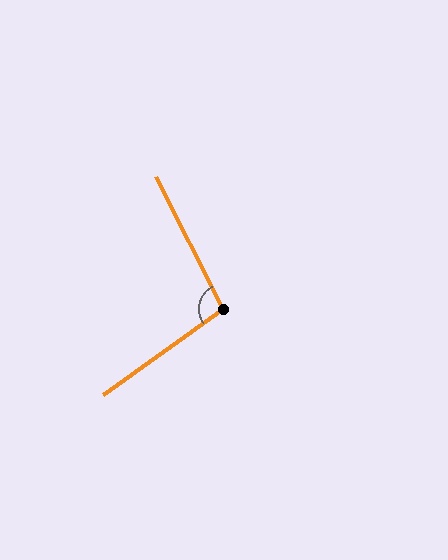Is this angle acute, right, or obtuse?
It is obtuse.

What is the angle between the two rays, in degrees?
Approximately 99 degrees.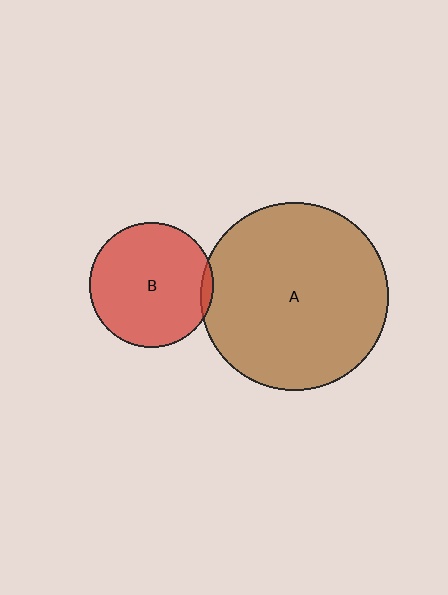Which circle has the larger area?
Circle A (brown).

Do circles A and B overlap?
Yes.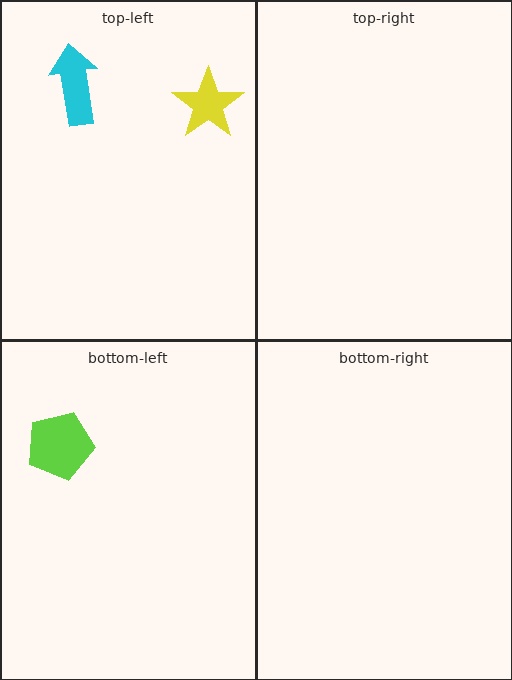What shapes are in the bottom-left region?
The lime pentagon.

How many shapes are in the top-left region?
2.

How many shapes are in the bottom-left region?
1.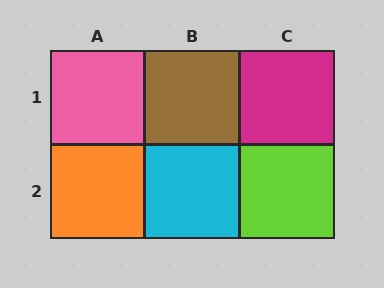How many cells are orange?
1 cell is orange.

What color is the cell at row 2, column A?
Orange.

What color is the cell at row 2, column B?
Cyan.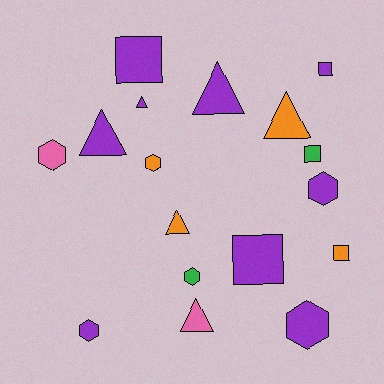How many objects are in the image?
There are 17 objects.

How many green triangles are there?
There are no green triangles.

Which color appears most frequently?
Purple, with 9 objects.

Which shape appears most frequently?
Triangle, with 6 objects.